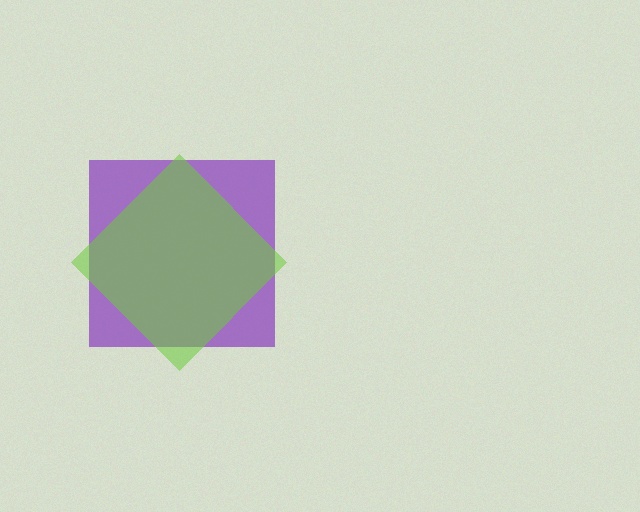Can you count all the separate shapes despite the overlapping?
Yes, there are 2 separate shapes.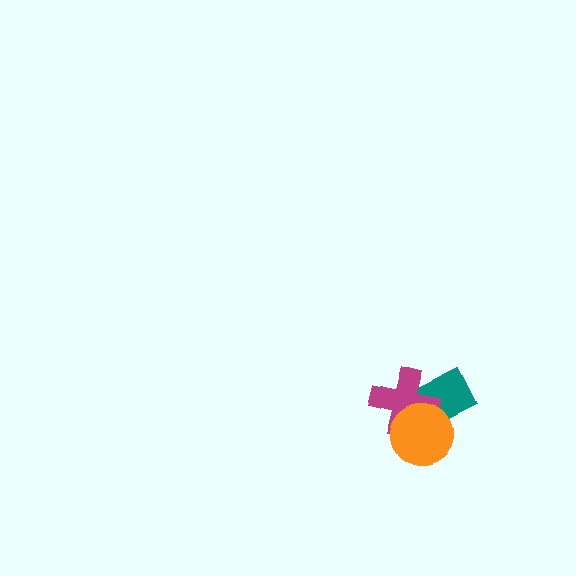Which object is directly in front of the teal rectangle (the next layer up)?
The magenta cross is directly in front of the teal rectangle.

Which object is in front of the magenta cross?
The orange circle is in front of the magenta cross.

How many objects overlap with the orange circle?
2 objects overlap with the orange circle.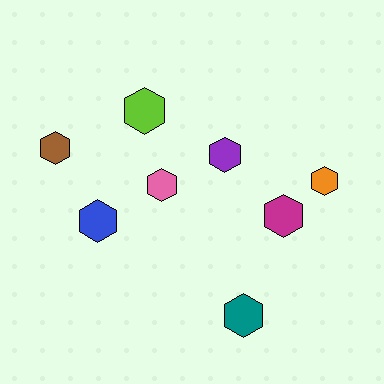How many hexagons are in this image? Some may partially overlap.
There are 8 hexagons.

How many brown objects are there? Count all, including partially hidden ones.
There is 1 brown object.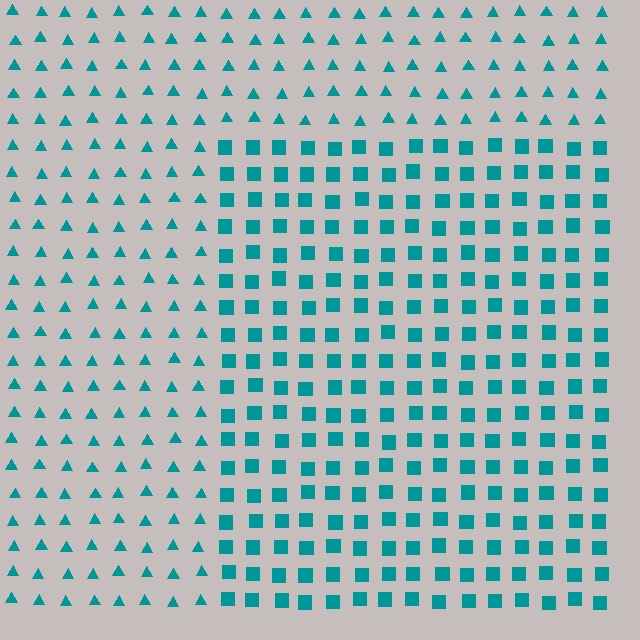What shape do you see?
I see a rectangle.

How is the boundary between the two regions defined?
The boundary is defined by a change in element shape: squares inside vs. triangles outside. All elements share the same color and spacing.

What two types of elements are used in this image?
The image uses squares inside the rectangle region and triangles outside it.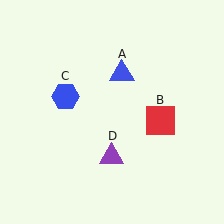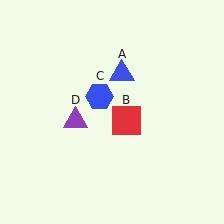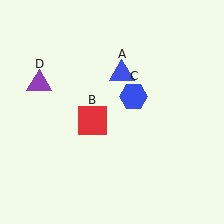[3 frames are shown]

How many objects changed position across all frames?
3 objects changed position: red square (object B), blue hexagon (object C), purple triangle (object D).